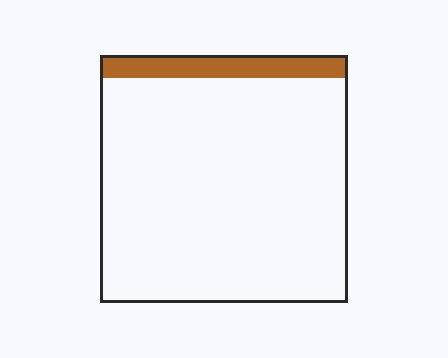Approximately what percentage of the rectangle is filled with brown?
Approximately 10%.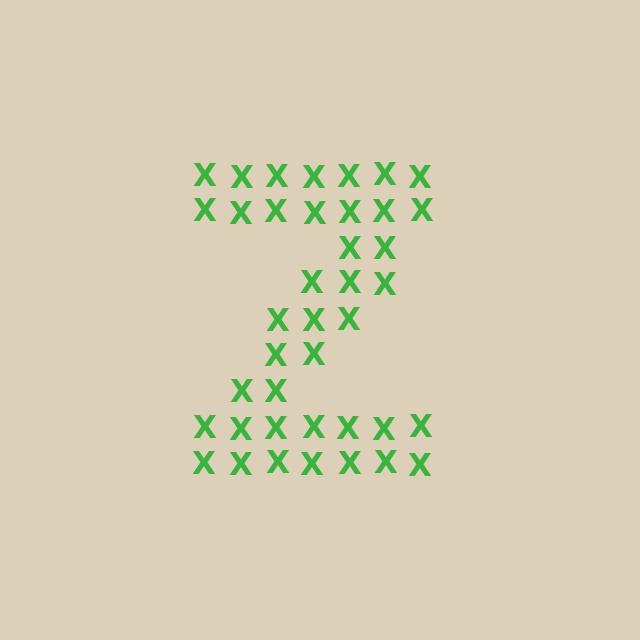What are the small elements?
The small elements are letter X's.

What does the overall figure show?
The overall figure shows the letter Z.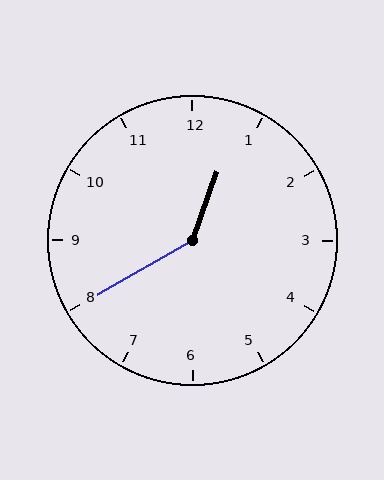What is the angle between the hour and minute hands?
Approximately 140 degrees.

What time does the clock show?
12:40.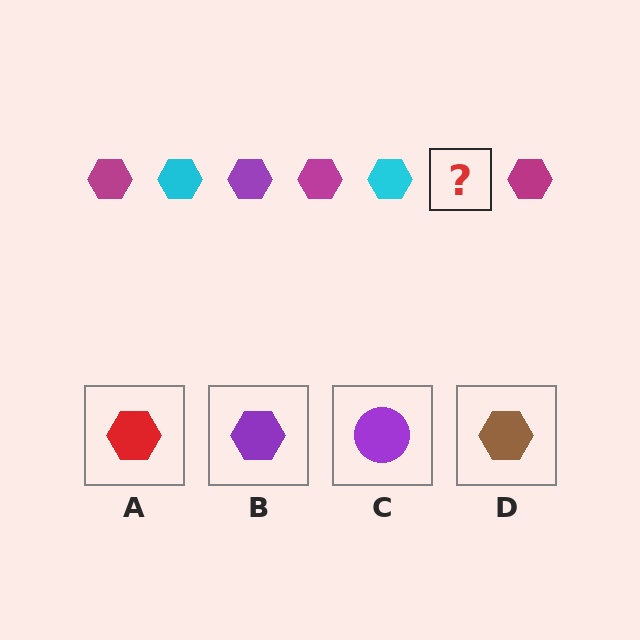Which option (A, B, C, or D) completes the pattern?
B.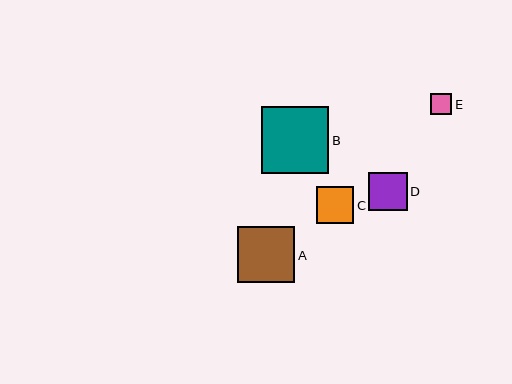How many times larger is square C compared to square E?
Square C is approximately 1.8 times the size of square E.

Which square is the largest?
Square B is the largest with a size of approximately 68 pixels.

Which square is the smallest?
Square E is the smallest with a size of approximately 21 pixels.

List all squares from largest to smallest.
From largest to smallest: B, A, D, C, E.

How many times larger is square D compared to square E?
Square D is approximately 1.9 times the size of square E.